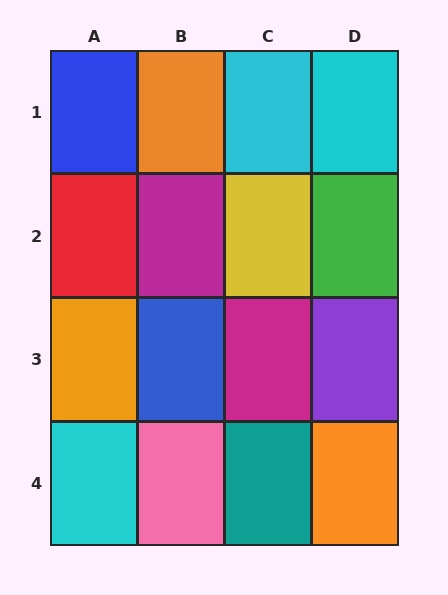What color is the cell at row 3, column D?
Purple.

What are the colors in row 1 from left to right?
Blue, orange, cyan, cyan.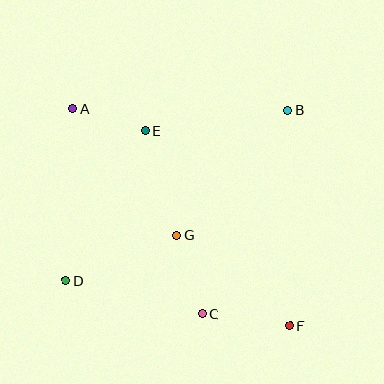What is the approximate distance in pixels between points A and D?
The distance between A and D is approximately 172 pixels.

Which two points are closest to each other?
Points A and E are closest to each other.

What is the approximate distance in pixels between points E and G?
The distance between E and G is approximately 109 pixels.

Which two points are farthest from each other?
Points A and F are farthest from each other.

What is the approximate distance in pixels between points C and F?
The distance between C and F is approximately 88 pixels.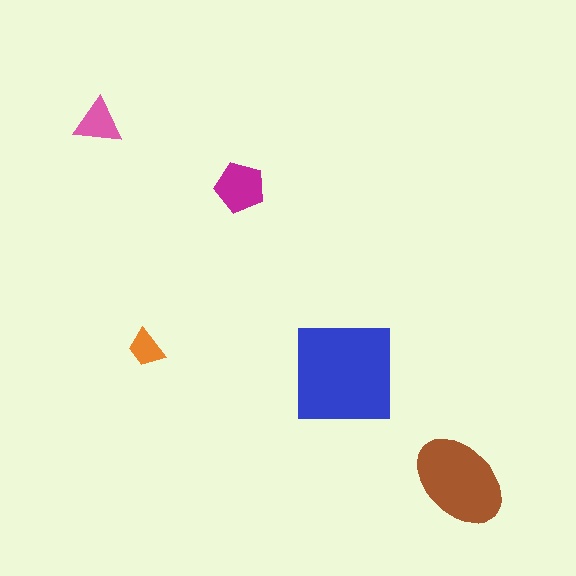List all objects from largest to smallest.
The blue square, the brown ellipse, the magenta pentagon, the pink triangle, the orange trapezoid.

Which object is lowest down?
The brown ellipse is bottommost.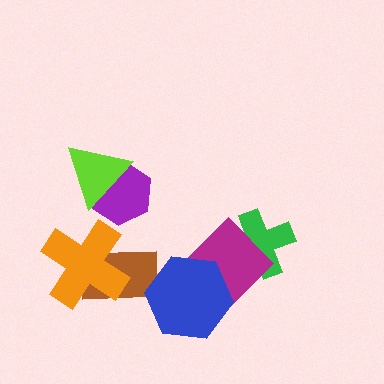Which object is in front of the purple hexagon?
The lime triangle is in front of the purple hexagon.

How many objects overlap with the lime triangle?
1 object overlaps with the lime triangle.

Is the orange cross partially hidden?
No, no other shape covers it.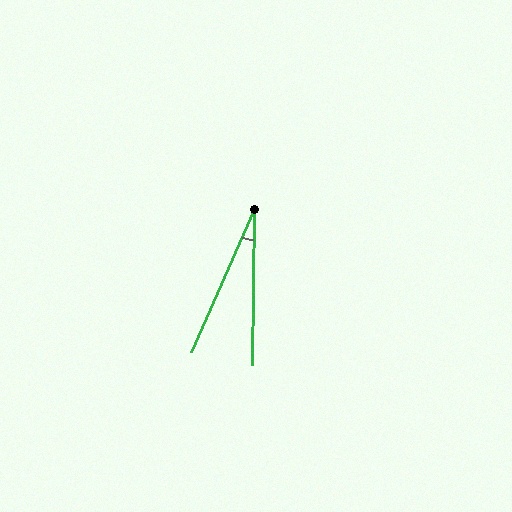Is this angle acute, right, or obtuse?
It is acute.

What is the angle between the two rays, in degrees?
Approximately 23 degrees.